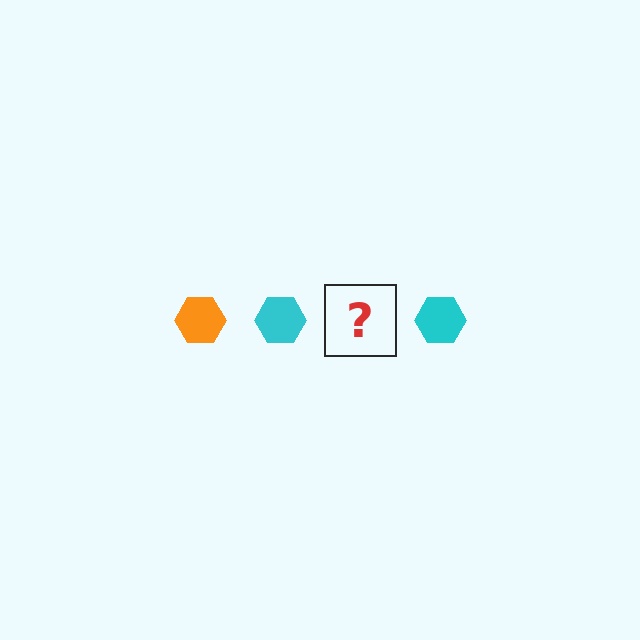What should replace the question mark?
The question mark should be replaced with an orange hexagon.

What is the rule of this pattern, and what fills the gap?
The rule is that the pattern cycles through orange, cyan hexagons. The gap should be filled with an orange hexagon.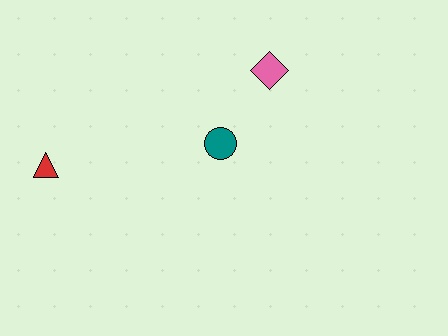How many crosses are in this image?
There are no crosses.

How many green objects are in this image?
There are no green objects.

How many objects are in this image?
There are 3 objects.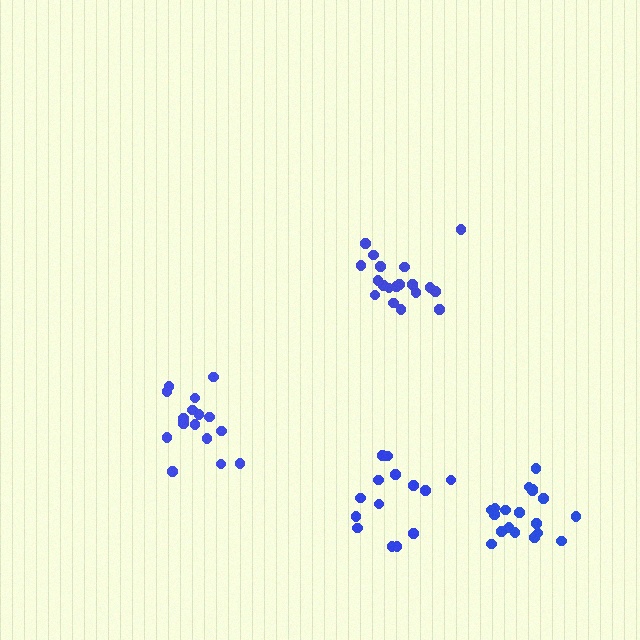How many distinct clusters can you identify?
There are 4 distinct clusters.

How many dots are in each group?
Group 1: 16 dots, Group 2: 14 dots, Group 3: 19 dots, Group 4: 19 dots (68 total).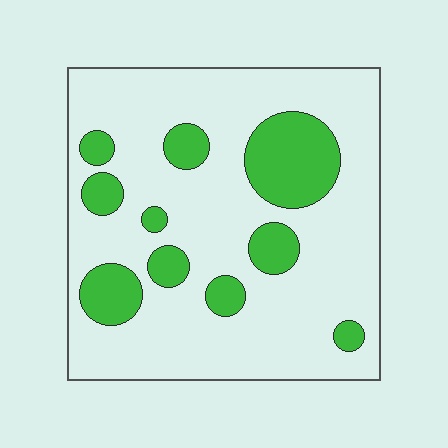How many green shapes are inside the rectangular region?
10.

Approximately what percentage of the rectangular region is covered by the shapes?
Approximately 20%.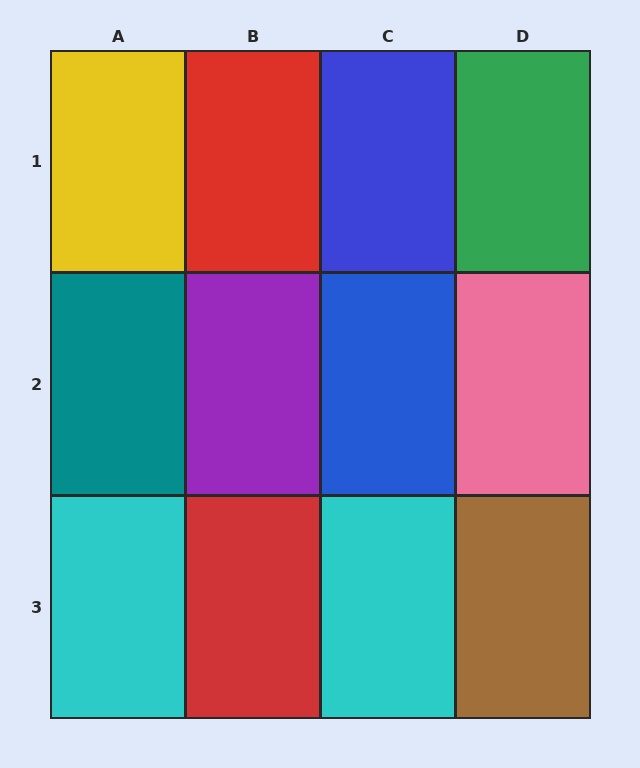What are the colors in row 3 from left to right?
Cyan, red, cyan, brown.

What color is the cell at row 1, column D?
Green.